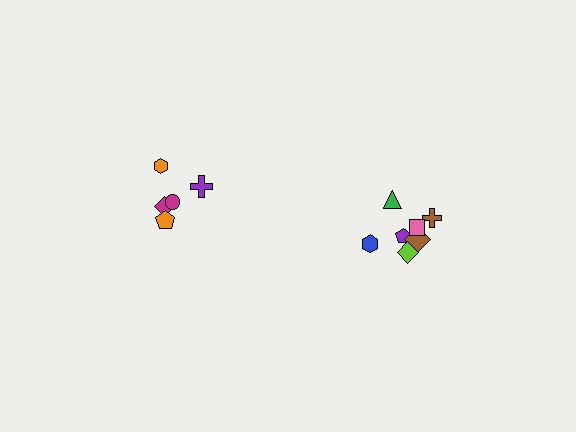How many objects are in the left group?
There are 5 objects.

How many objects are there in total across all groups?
There are 12 objects.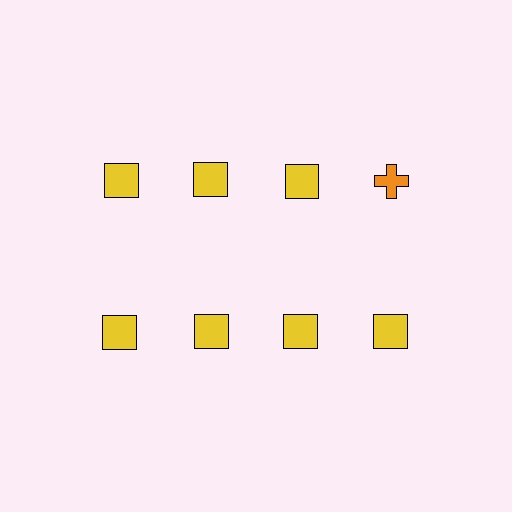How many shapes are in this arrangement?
There are 8 shapes arranged in a grid pattern.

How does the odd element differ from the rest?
It differs in both color (orange instead of yellow) and shape (cross instead of square).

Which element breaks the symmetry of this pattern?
The orange cross in the top row, second from right column breaks the symmetry. All other shapes are yellow squares.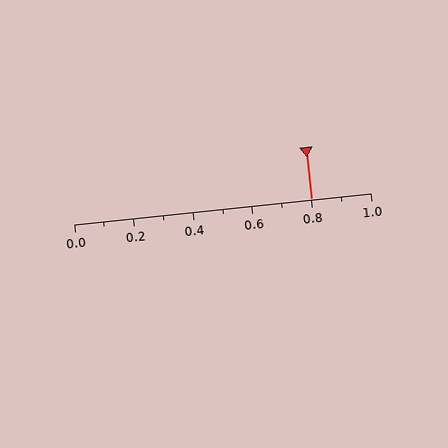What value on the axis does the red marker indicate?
The marker indicates approximately 0.8.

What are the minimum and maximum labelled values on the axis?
The axis runs from 0.0 to 1.0.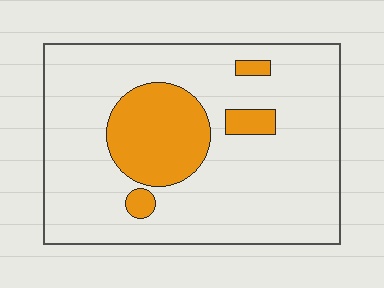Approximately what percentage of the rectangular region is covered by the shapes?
Approximately 20%.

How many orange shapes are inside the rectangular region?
4.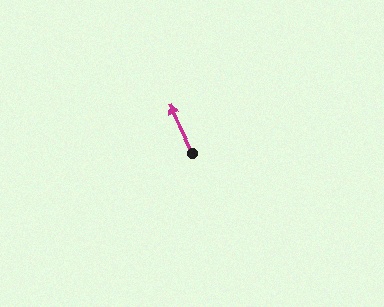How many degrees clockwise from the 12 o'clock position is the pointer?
Approximately 334 degrees.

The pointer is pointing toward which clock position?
Roughly 11 o'clock.